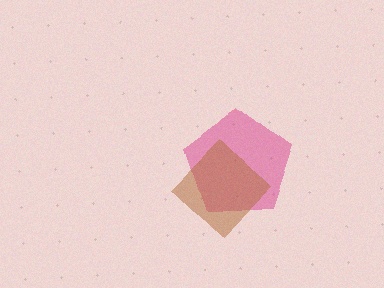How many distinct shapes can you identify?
There are 2 distinct shapes: a magenta pentagon, a brown diamond.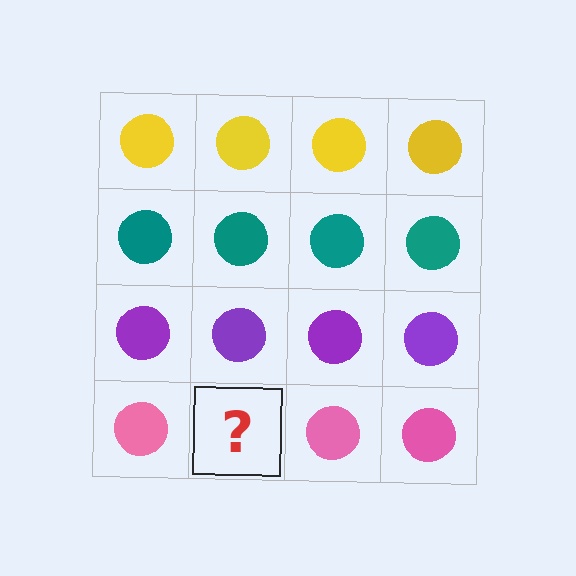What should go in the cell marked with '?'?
The missing cell should contain a pink circle.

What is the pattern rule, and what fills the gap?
The rule is that each row has a consistent color. The gap should be filled with a pink circle.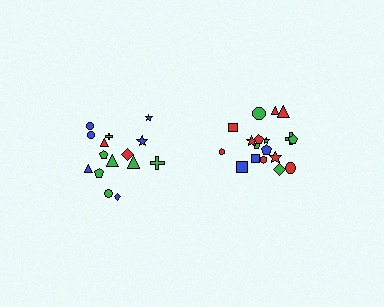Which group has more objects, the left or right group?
The right group.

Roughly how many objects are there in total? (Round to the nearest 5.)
Roughly 35 objects in total.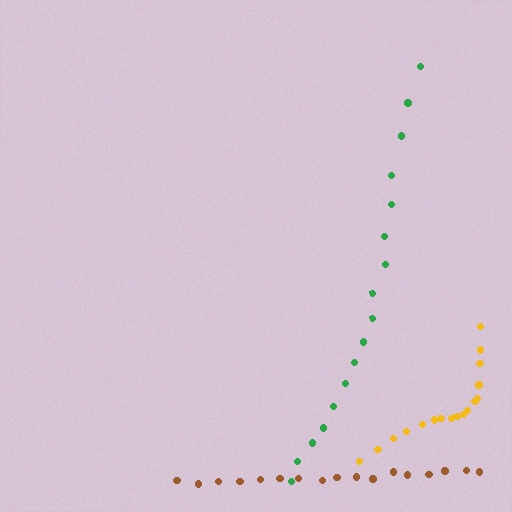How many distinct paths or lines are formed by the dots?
There are 3 distinct paths.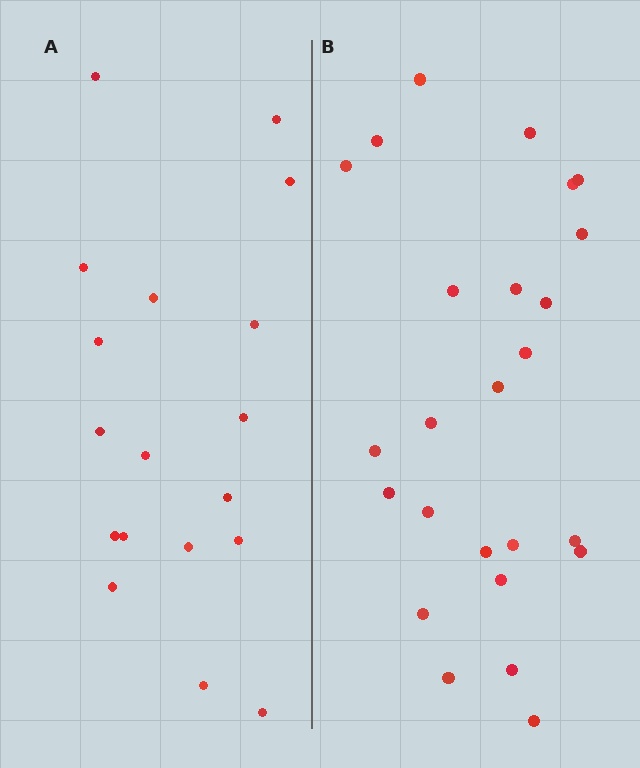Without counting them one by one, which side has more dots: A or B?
Region B (the right region) has more dots.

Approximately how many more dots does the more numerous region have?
Region B has roughly 8 or so more dots than region A.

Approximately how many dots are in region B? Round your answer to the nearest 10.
About 20 dots. (The exact count is 25, which rounds to 20.)